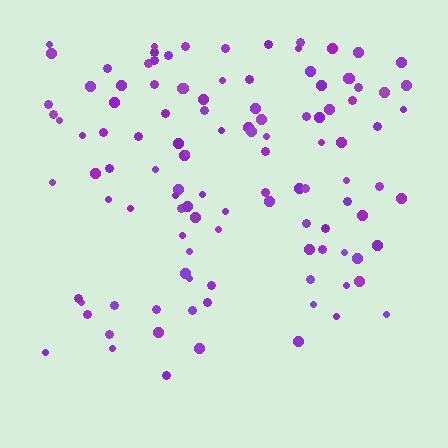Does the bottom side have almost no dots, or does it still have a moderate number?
Still a moderate number, just noticeably fewer than the top.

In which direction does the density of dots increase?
From bottom to top, with the top side densest.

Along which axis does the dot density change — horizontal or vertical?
Vertical.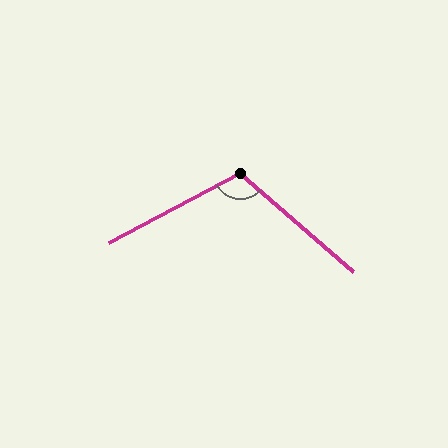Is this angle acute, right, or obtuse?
It is obtuse.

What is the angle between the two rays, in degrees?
Approximately 111 degrees.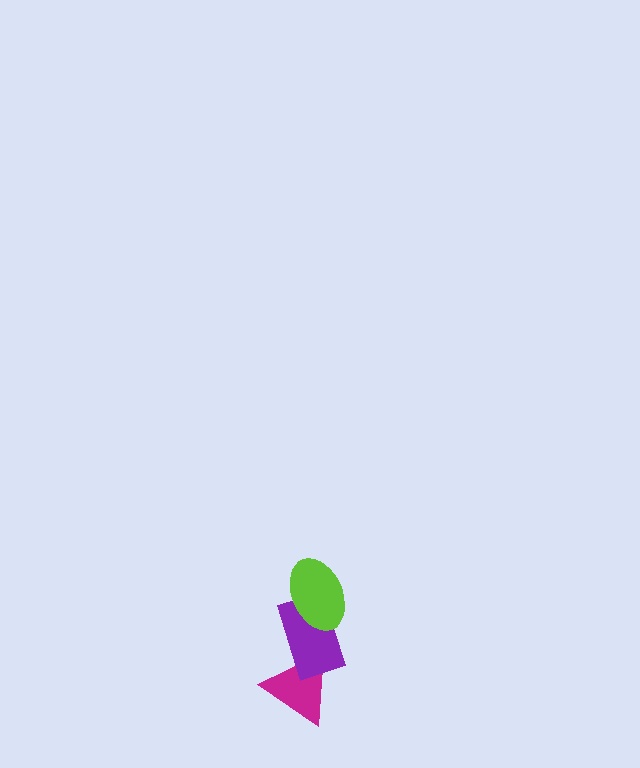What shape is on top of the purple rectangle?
The lime ellipse is on top of the purple rectangle.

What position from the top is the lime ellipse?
The lime ellipse is 1st from the top.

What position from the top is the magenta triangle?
The magenta triangle is 3rd from the top.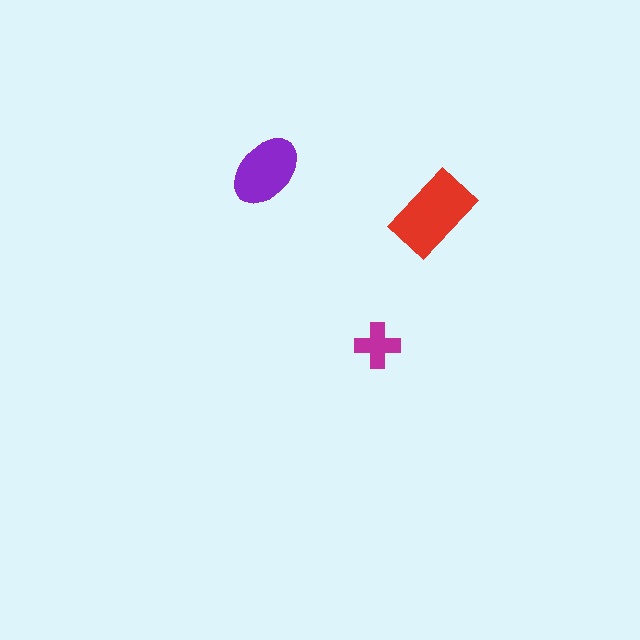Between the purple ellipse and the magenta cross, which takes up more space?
The purple ellipse.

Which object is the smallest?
The magenta cross.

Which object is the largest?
The red rectangle.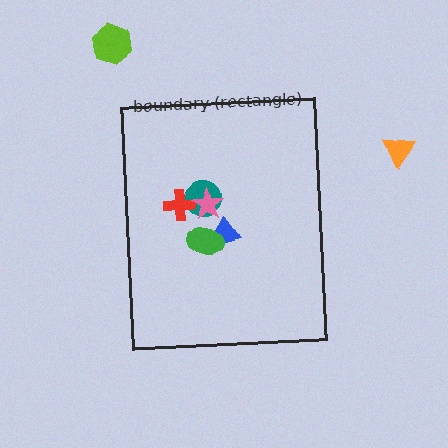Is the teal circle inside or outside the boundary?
Inside.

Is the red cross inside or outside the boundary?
Inside.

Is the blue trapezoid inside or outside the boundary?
Inside.